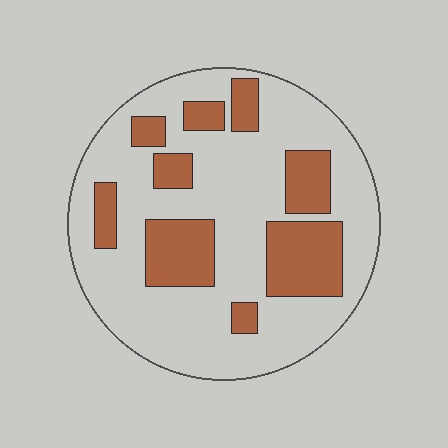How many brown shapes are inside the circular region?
9.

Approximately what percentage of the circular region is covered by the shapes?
Approximately 25%.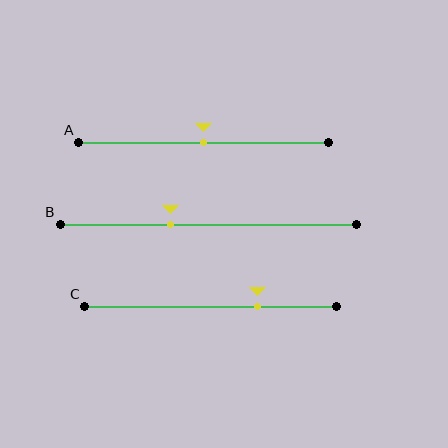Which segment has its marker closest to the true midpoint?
Segment A has its marker closest to the true midpoint.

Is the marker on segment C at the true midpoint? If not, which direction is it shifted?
No, the marker on segment C is shifted to the right by about 19% of the segment length.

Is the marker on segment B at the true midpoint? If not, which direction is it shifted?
No, the marker on segment B is shifted to the left by about 13% of the segment length.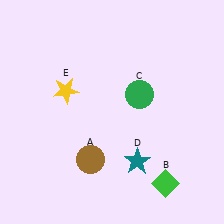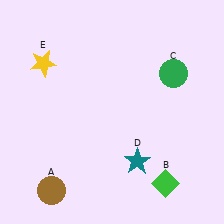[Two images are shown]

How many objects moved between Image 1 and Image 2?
3 objects moved between the two images.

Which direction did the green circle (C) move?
The green circle (C) moved right.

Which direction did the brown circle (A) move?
The brown circle (A) moved left.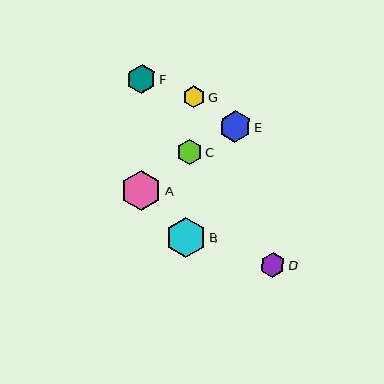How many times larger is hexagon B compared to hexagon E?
Hexagon B is approximately 1.3 times the size of hexagon E.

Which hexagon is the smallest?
Hexagon G is the smallest with a size of approximately 22 pixels.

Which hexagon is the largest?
Hexagon A is the largest with a size of approximately 40 pixels.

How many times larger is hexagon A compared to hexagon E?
Hexagon A is approximately 1.3 times the size of hexagon E.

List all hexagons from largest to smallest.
From largest to smallest: A, B, E, F, C, D, G.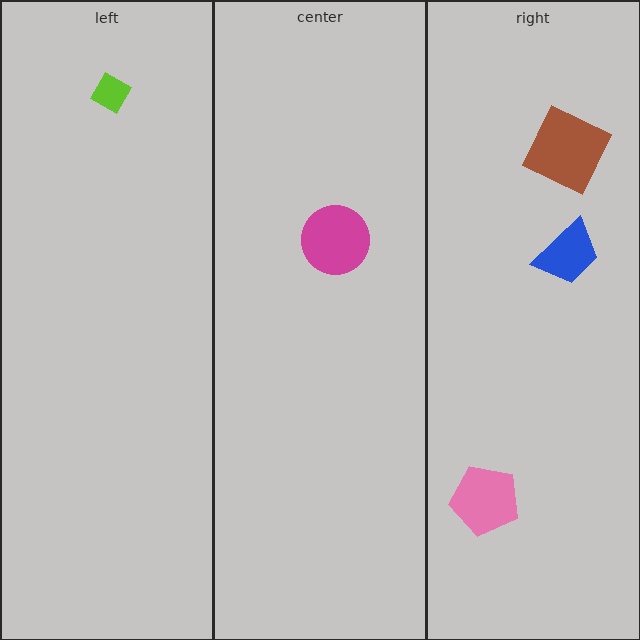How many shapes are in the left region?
1.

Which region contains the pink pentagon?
The right region.